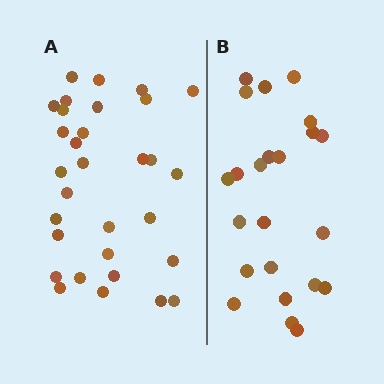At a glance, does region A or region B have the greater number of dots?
Region A (the left region) has more dots.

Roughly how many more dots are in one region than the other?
Region A has roughly 8 or so more dots than region B.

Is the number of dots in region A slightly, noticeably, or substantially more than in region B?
Region A has noticeably more, but not dramatically so. The ratio is roughly 1.3 to 1.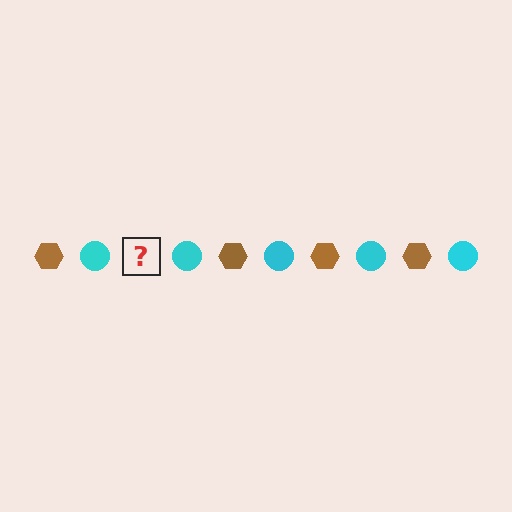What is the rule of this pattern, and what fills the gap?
The rule is that the pattern alternates between brown hexagon and cyan circle. The gap should be filled with a brown hexagon.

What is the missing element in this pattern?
The missing element is a brown hexagon.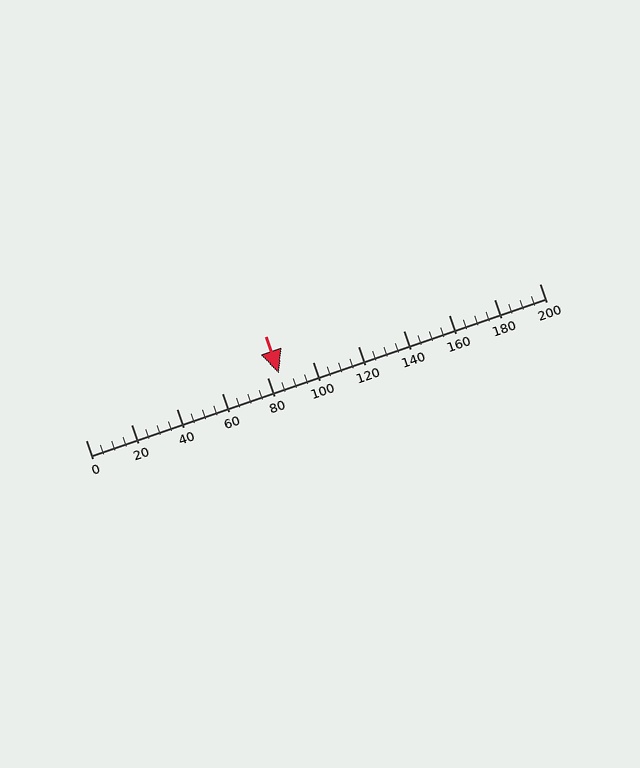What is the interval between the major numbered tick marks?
The major tick marks are spaced 20 units apart.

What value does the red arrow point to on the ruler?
The red arrow points to approximately 85.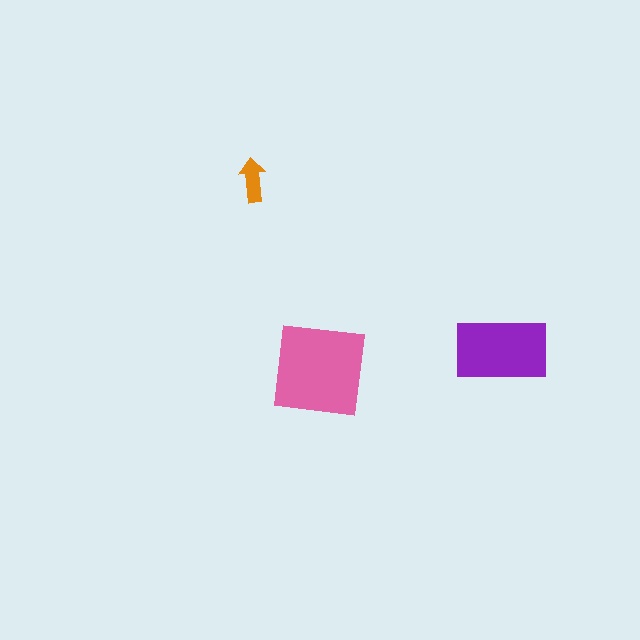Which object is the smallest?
The orange arrow.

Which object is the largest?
The pink square.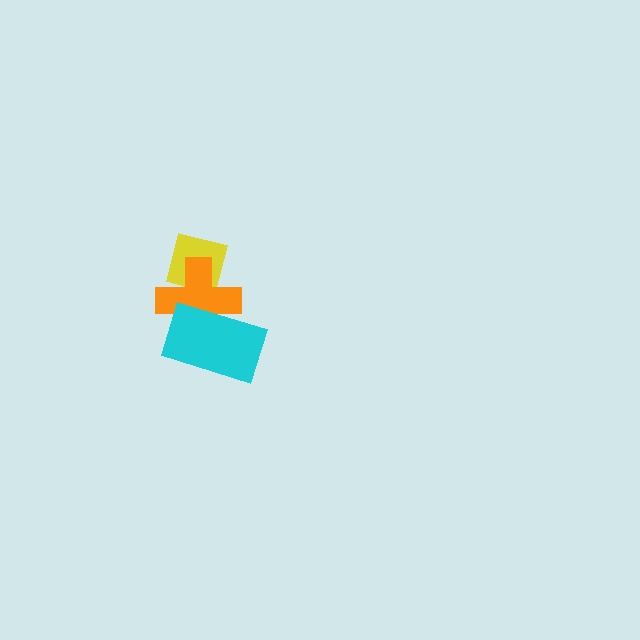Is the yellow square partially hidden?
Yes, it is partially covered by another shape.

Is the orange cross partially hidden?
Yes, it is partially covered by another shape.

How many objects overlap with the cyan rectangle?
1 object overlaps with the cyan rectangle.